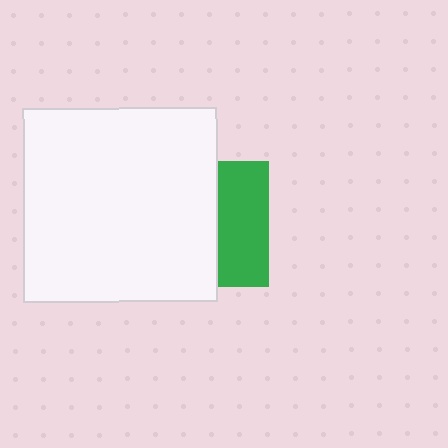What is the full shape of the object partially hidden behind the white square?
The partially hidden object is a green square.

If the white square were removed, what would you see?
You would see the complete green square.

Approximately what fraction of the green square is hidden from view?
Roughly 59% of the green square is hidden behind the white square.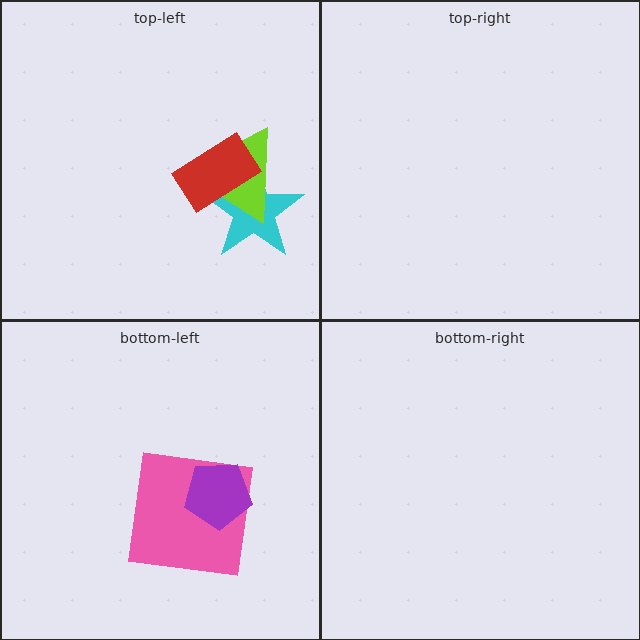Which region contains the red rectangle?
The top-left region.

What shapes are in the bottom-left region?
The pink square, the purple pentagon.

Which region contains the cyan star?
The top-left region.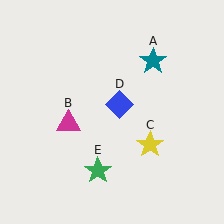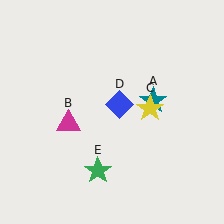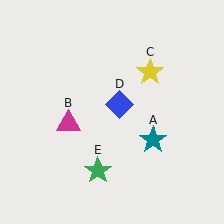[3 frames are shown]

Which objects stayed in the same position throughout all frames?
Magenta triangle (object B) and blue diamond (object D) and green star (object E) remained stationary.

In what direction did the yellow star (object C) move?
The yellow star (object C) moved up.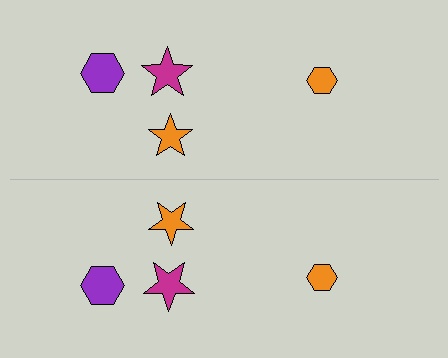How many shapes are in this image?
There are 8 shapes in this image.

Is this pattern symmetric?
Yes, this pattern has bilateral (reflection) symmetry.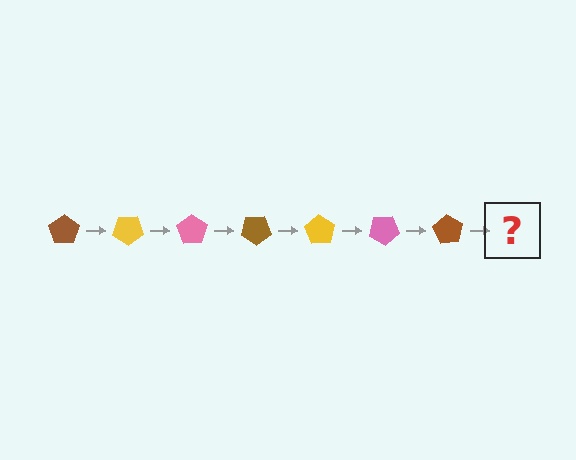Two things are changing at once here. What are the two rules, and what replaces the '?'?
The two rules are that it rotates 35 degrees each step and the color cycles through brown, yellow, and pink. The '?' should be a yellow pentagon, rotated 245 degrees from the start.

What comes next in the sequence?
The next element should be a yellow pentagon, rotated 245 degrees from the start.